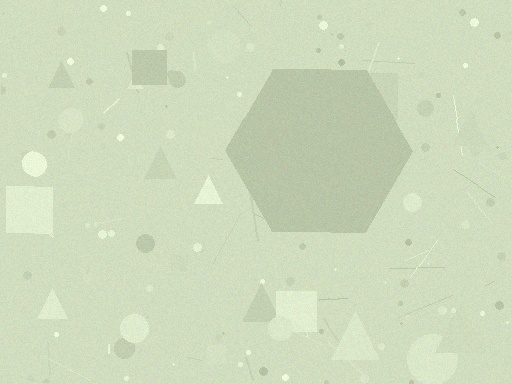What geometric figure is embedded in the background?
A hexagon is embedded in the background.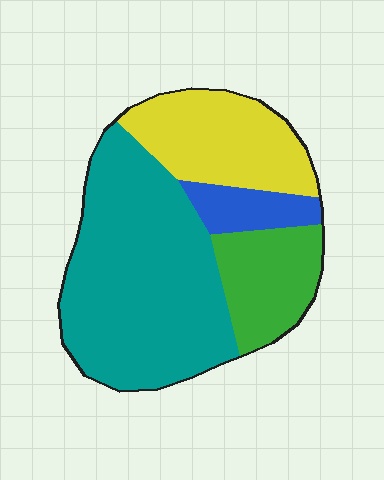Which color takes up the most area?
Teal, at roughly 50%.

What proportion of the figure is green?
Green takes up about one sixth (1/6) of the figure.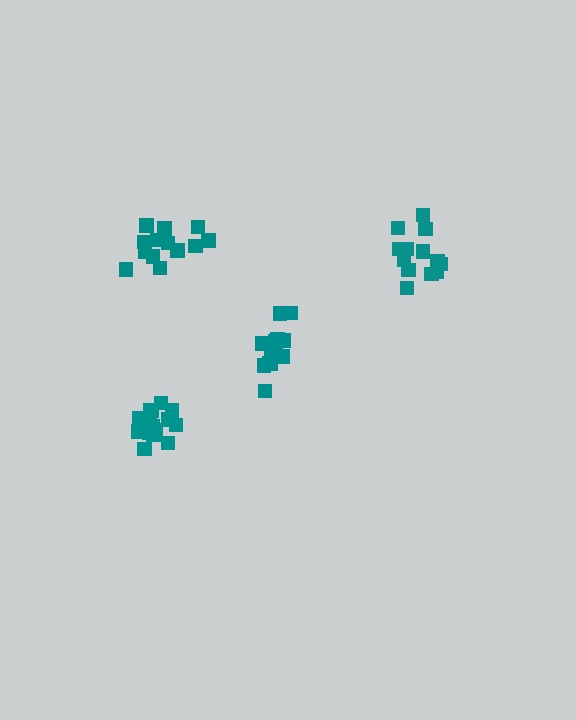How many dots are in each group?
Group 1: 13 dots, Group 2: 13 dots, Group 3: 13 dots, Group 4: 15 dots (54 total).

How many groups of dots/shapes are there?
There are 4 groups.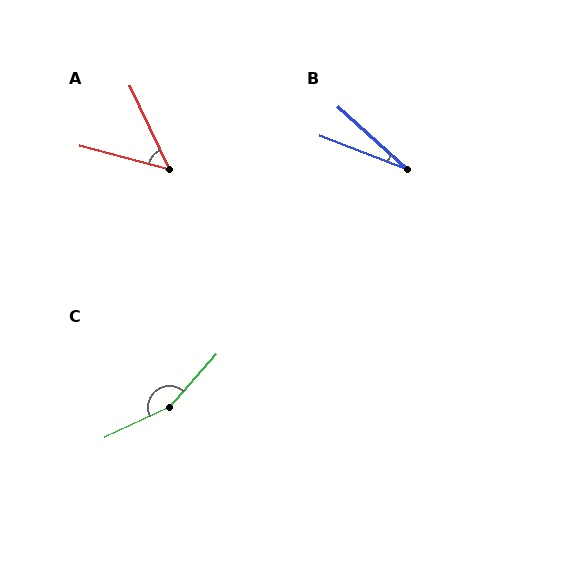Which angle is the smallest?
B, at approximately 21 degrees.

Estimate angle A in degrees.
Approximately 50 degrees.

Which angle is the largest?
C, at approximately 157 degrees.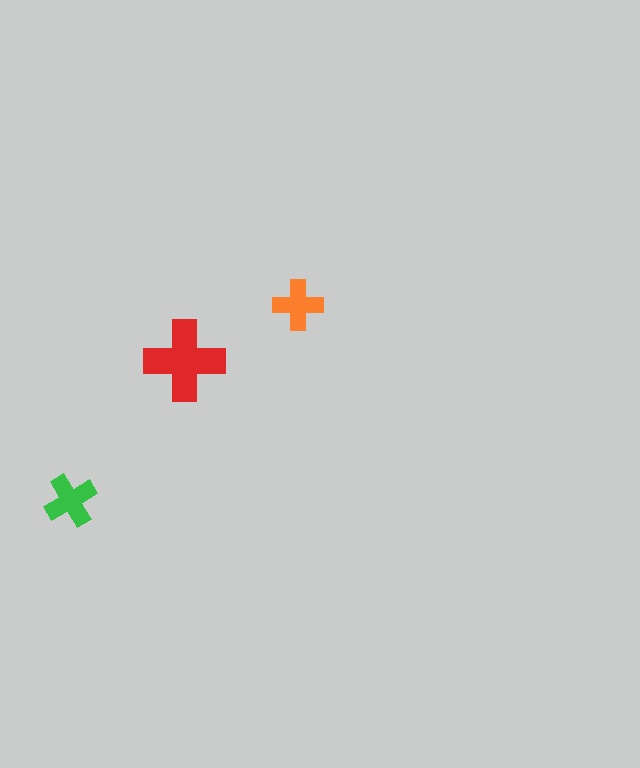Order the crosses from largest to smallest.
the red one, the green one, the orange one.